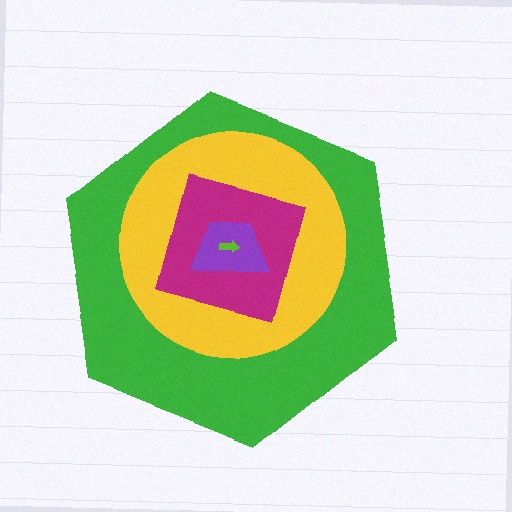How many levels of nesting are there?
5.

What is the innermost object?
The lime arrow.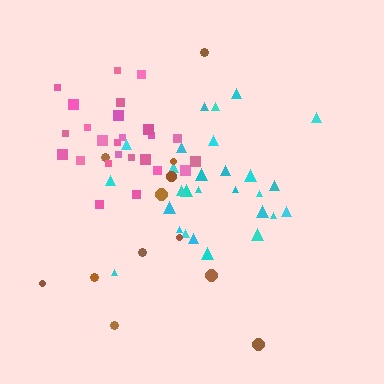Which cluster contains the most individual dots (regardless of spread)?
Cyan (28).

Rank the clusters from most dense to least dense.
pink, cyan, brown.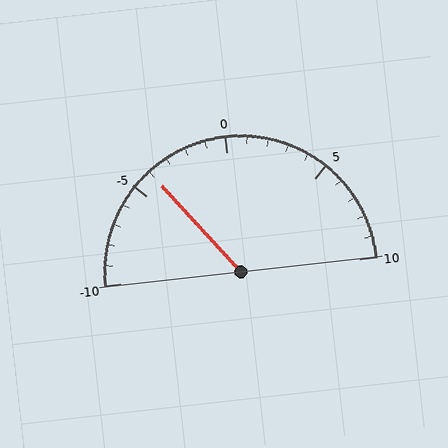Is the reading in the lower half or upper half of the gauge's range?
The reading is in the lower half of the range (-10 to 10).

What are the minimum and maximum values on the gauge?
The gauge ranges from -10 to 10.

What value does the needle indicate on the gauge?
The needle indicates approximately -4.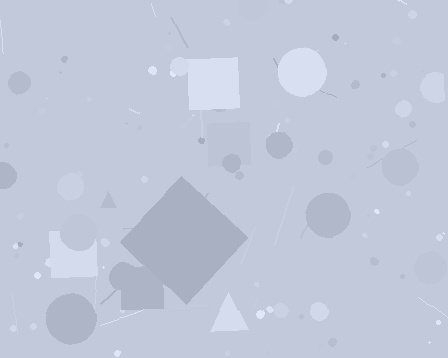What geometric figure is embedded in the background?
A diamond is embedded in the background.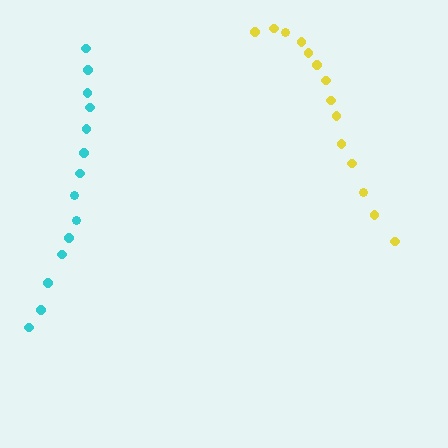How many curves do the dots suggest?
There are 2 distinct paths.